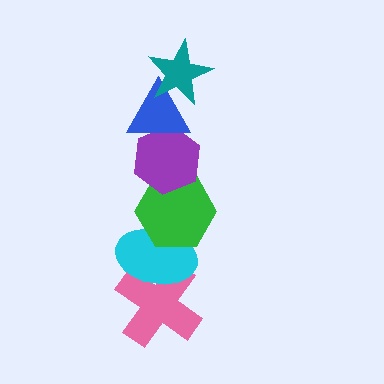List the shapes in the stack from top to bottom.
From top to bottom: the teal star, the blue triangle, the purple hexagon, the green hexagon, the cyan ellipse, the pink cross.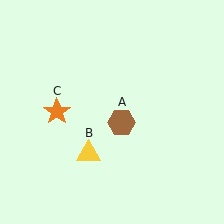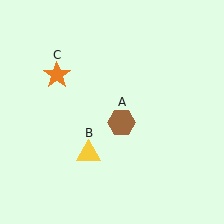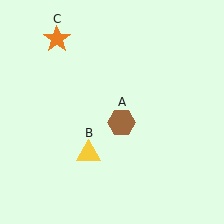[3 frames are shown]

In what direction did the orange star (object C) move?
The orange star (object C) moved up.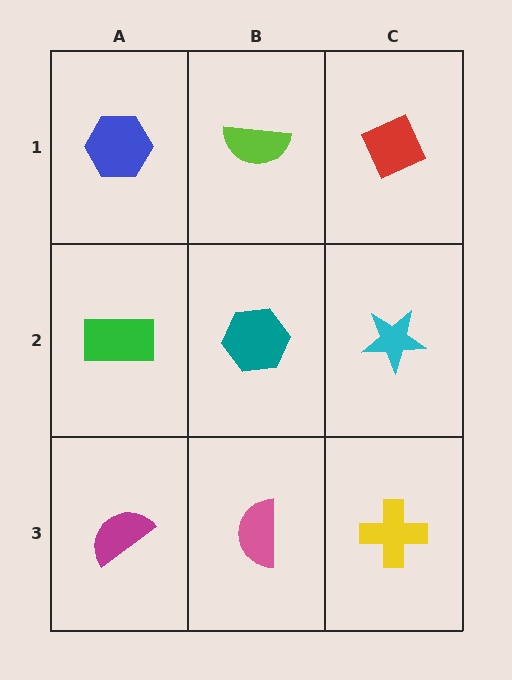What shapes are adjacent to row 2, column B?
A lime semicircle (row 1, column B), a pink semicircle (row 3, column B), a green rectangle (row 2, column A), a cyan star (row 2, column C).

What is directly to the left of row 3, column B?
A magenta semicircle.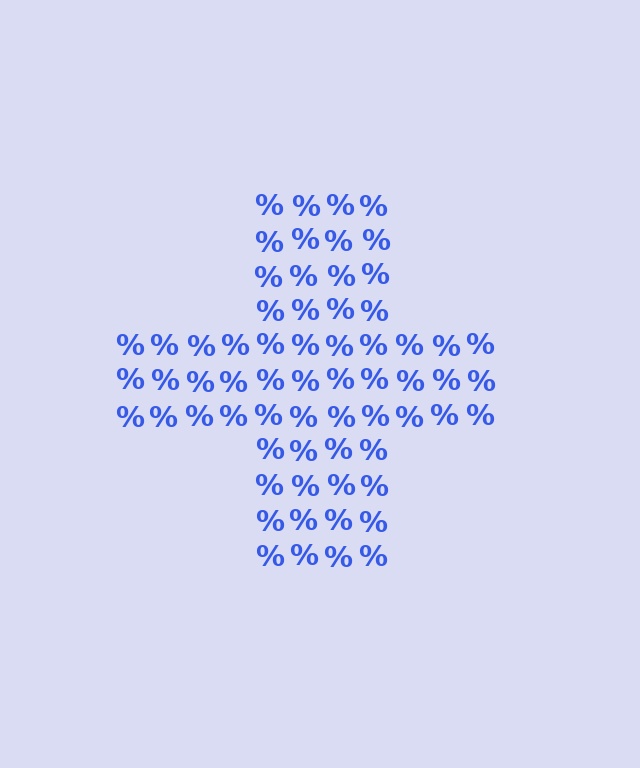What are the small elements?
The small elements are percent signs.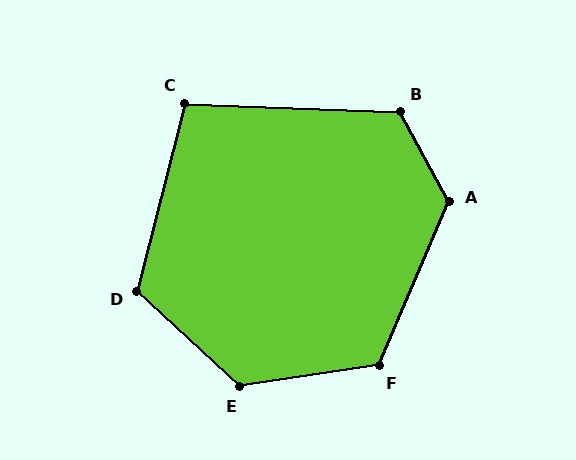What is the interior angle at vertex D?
Approximately 118 degrees (obtuse).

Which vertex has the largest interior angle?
E, at approximately 129 degrees.